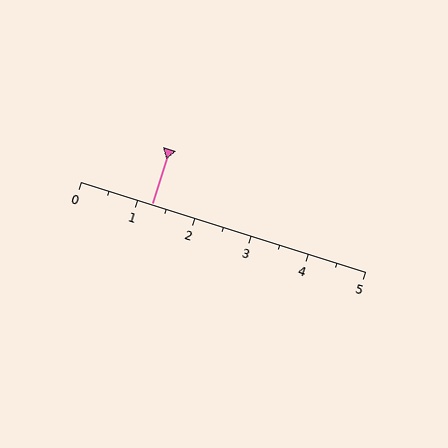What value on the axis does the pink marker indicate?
The marker indicates approximately 1.2.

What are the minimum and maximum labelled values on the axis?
The axis runs from 0 to 5.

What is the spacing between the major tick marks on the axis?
The major ticks are spaced 1 apart.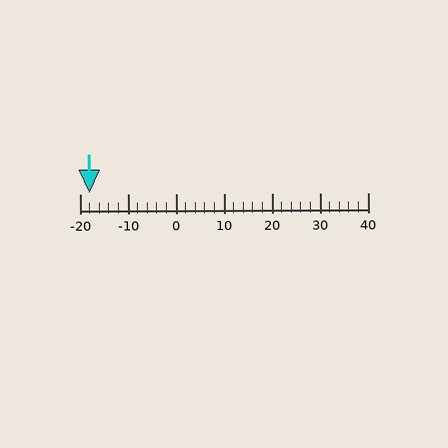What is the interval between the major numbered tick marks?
The major tick marks are spaced 10 units apart.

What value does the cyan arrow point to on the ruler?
The cyan arrow points to approximately -18.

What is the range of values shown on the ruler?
The ruler shows values from -20 to 40.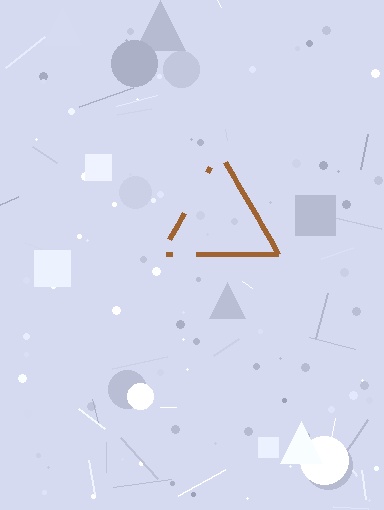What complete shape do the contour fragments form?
The contour fragments form a triangle.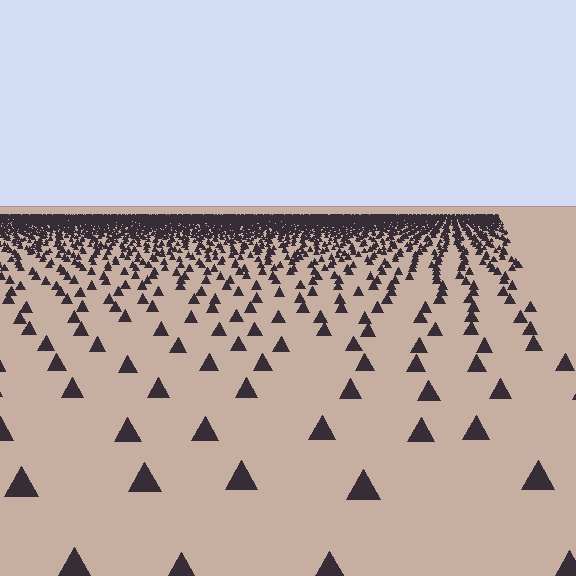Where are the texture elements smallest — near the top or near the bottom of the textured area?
Near the top.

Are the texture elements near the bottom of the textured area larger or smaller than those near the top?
Larger. Near the bottom, elements are closer to the viewer and appear at a bigger on-screen size.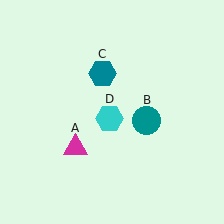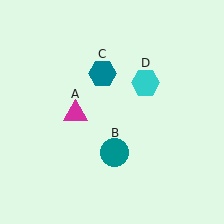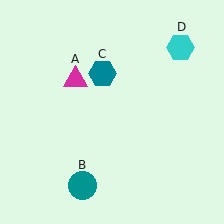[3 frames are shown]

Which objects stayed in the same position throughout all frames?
Teal hexagon (object C) remained stationary.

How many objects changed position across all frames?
3 objects changed position: magenta triangle (object A), teal circle (object B), cyan hexagon (object D).